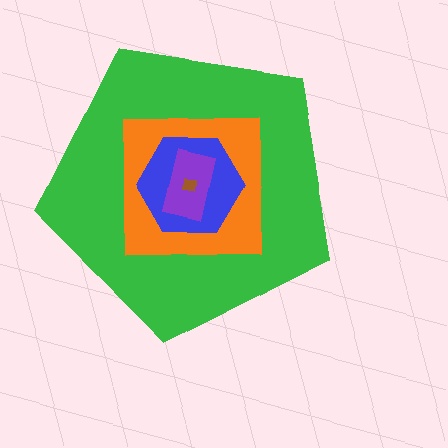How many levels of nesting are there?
5.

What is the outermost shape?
The green pentagon.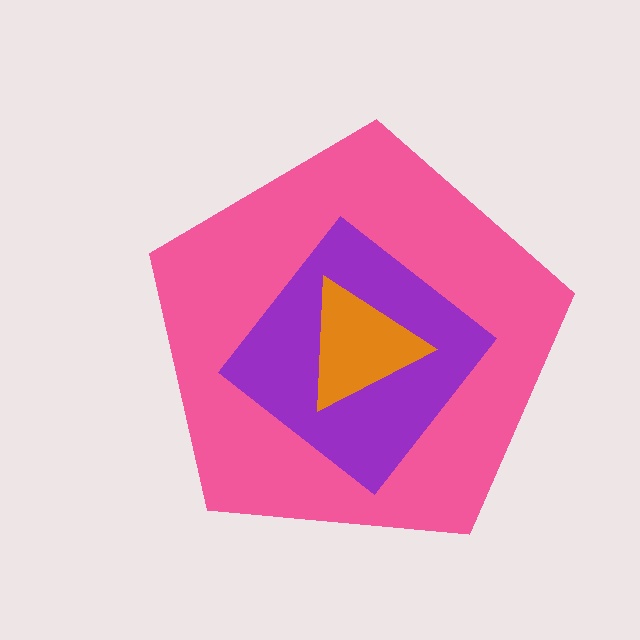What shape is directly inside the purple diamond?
The orange triangle.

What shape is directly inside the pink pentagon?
The purple diamond.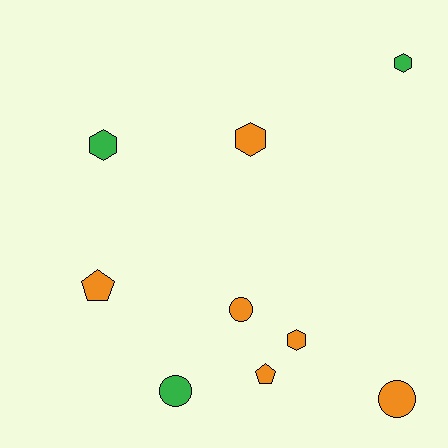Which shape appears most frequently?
Hexagon, with 4 objects.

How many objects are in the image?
There are 9 objects.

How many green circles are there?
There is 1 green circle.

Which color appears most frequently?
Orange, with 6 objects.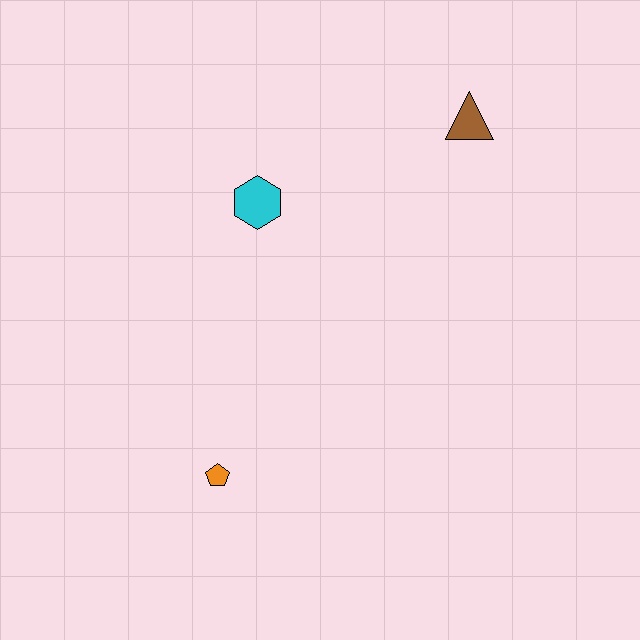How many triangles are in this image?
There is 1 triangle.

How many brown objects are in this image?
There is 1 brown object.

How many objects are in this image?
There are 3 objects.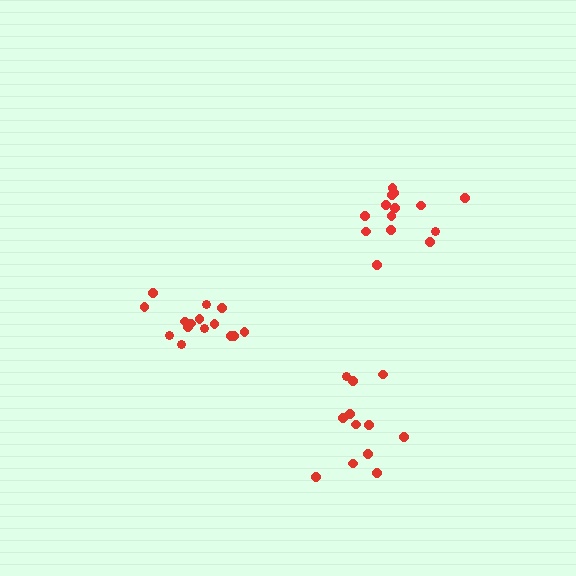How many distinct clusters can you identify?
There are 3 distinct clusters.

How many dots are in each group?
Group 1: 14 dots, Group 2: 12 dots, Group 3: 15 dots (41 total).